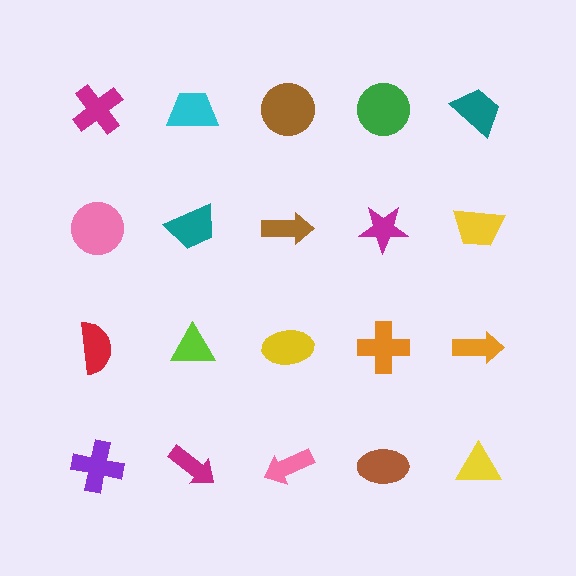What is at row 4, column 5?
A yellow triangle.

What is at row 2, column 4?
A magenta star.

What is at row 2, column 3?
A brown arrow.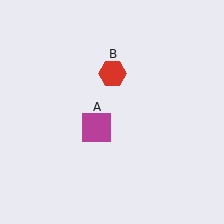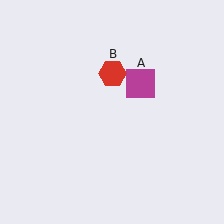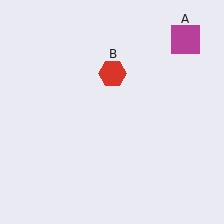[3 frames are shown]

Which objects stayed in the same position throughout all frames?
Red hexagon (object B) remained stationary.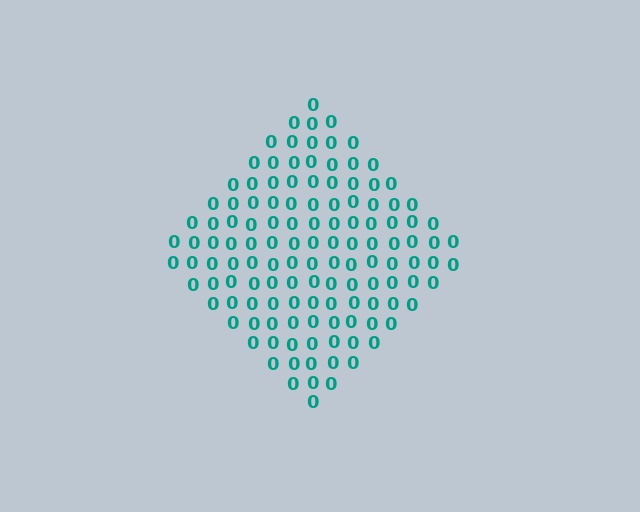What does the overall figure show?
The overall figure shows a diamond.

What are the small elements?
The small elements are digit 0's.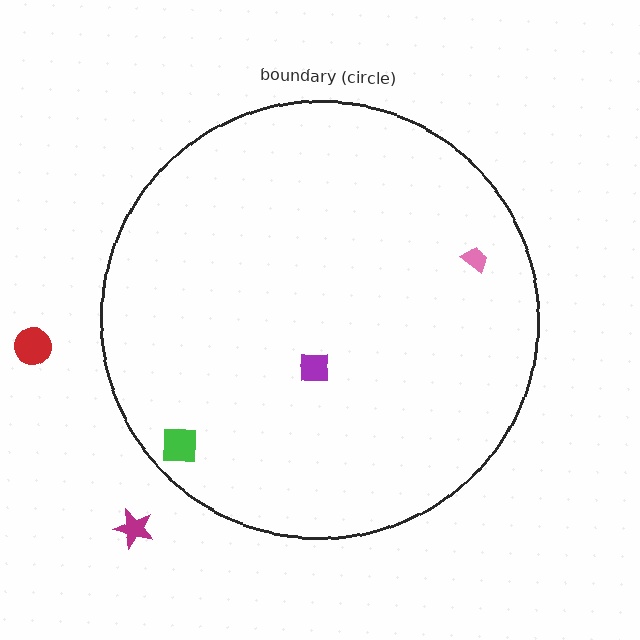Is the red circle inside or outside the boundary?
Outside.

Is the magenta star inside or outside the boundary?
Outside.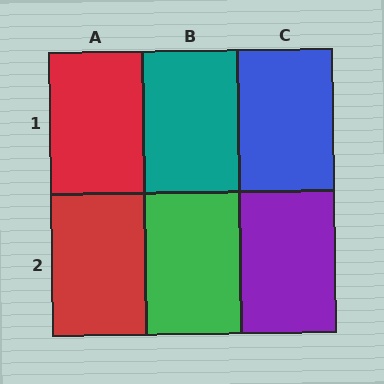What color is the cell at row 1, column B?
Teal.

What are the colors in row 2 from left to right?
Red, green, purple.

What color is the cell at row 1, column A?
Red.